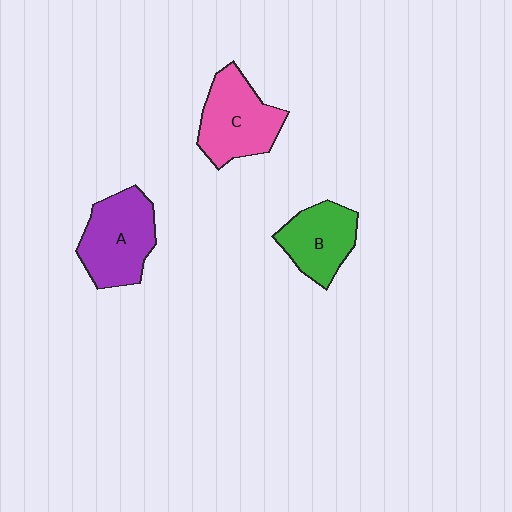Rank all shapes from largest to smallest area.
From largest to smallest: A (purple), C (pink), B (green).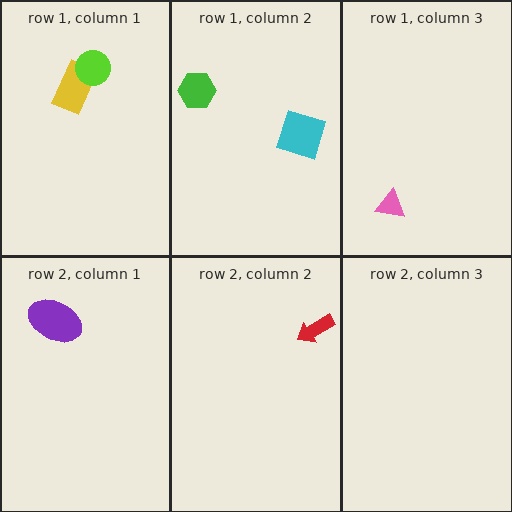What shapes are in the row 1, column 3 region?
The pink triangle.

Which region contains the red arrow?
The row 2, column 2 region.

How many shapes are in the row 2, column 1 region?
1.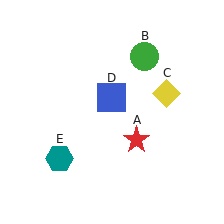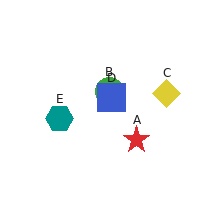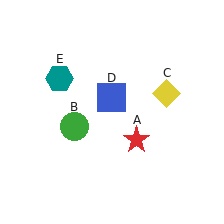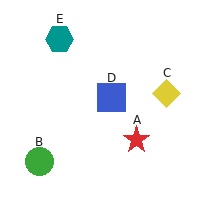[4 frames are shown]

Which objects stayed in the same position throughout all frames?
Red star (object A) and yellow diamond (object C) and blue square (object D) remained stationary.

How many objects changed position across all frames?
2 objects changed position: green circle (object B), teal hexagon (object E).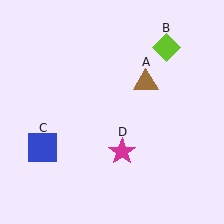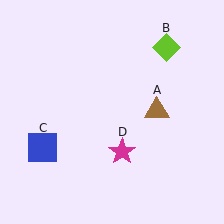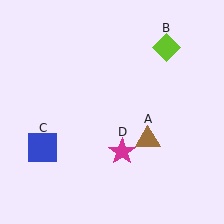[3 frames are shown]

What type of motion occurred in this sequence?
The brown triangle (object A) rotated clockwise around the center of the scene.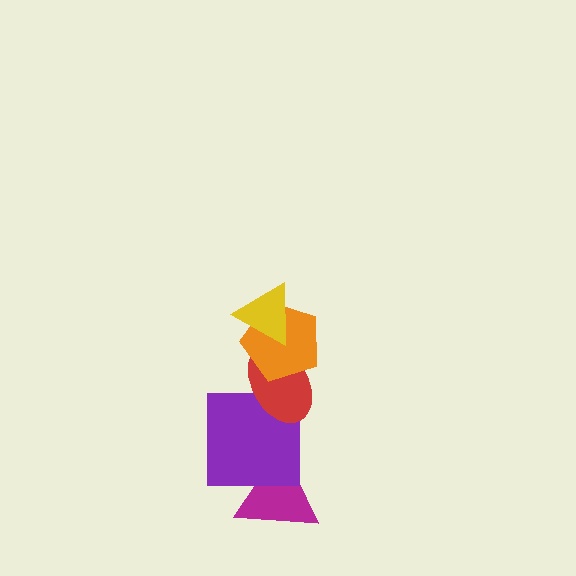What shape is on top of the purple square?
The red ellipse is on top of the purple square.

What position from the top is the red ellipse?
The red ellipse is 3rd from the top.